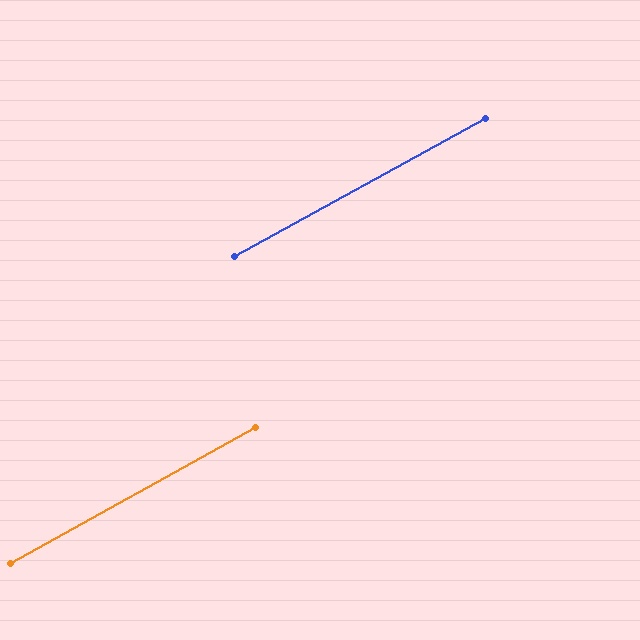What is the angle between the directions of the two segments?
Approximately 0 degrees.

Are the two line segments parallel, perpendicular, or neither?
Parallel — their directions differ by only 0.3°.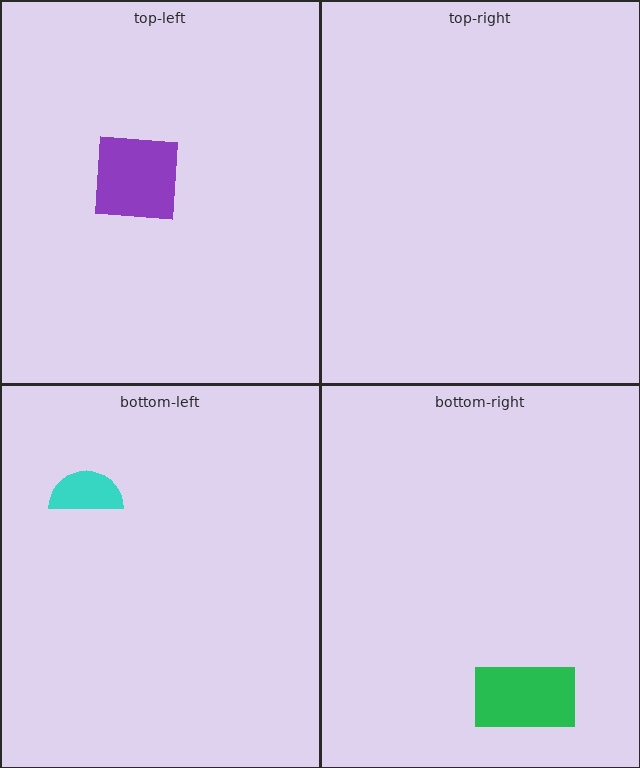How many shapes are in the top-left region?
1.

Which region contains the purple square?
The top-left region.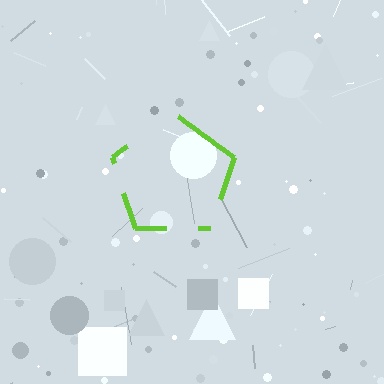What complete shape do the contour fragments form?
The contour fragments form a pentagon.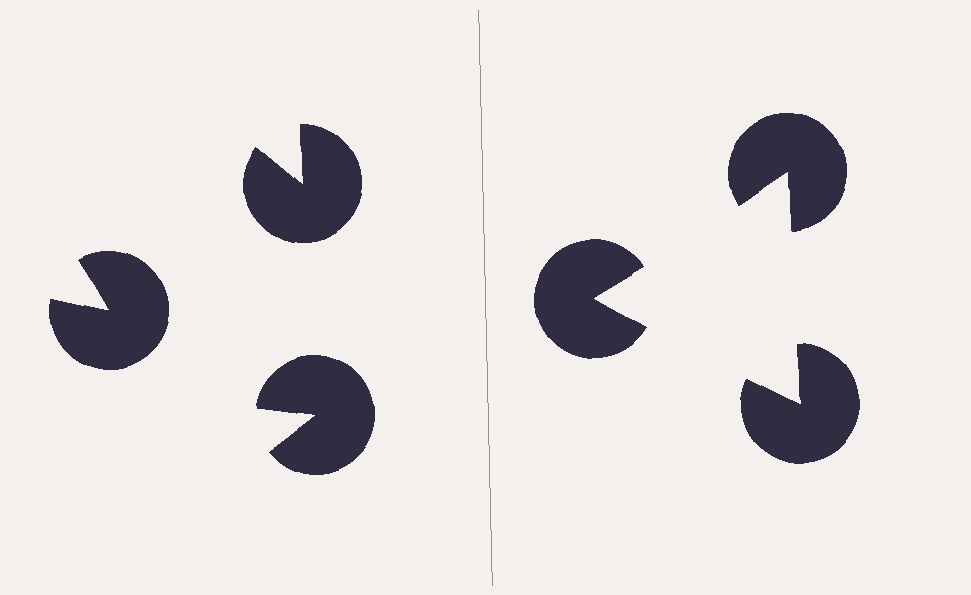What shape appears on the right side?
An illusory triangle.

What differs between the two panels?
The pac-man discs are positioned identically on both sides; only the wedge orientations differ. On the right they align to a triangle; on the left they are misaligned.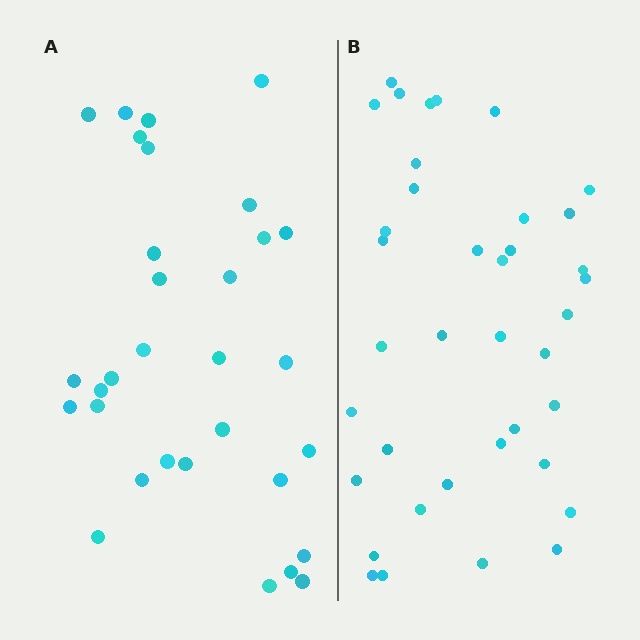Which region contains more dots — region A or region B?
Region B (the right region) has more dots.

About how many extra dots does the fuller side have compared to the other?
Region B has roughly 8 or so more dots than region A.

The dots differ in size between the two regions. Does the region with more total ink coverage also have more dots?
No. Region A has more total ink coverage because its dots are larger, but region B actually contains more individual dots. Total area can be misleading — the number of items is what matters here.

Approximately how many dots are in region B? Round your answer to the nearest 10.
About 40 dots. (The exact count is 38, which rounds to 40.)